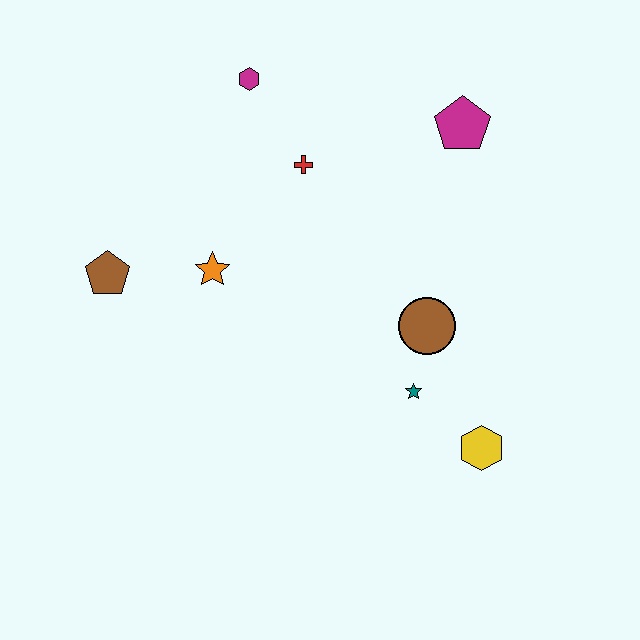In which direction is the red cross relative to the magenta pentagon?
The red cross is to the left of the magenta pentagon.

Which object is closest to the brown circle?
The teal star is closest to the brown circle.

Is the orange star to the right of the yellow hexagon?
No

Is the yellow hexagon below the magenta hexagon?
Yes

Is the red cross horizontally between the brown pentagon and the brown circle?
Yes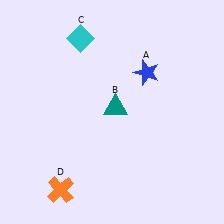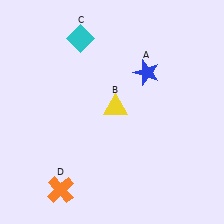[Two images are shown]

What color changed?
The triangle (B) changed from teal in Image 1 to yellow in Image 2.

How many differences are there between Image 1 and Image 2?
There is 1 difference between the two images.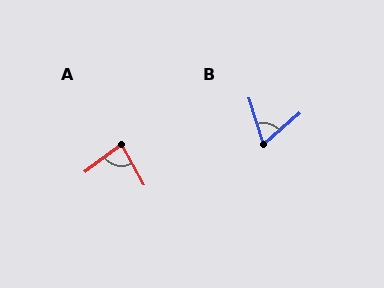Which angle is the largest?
A, at approximately 82 degrees.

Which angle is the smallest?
B, at approximately 66 degrees.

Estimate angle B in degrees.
Approximately 66 degrees.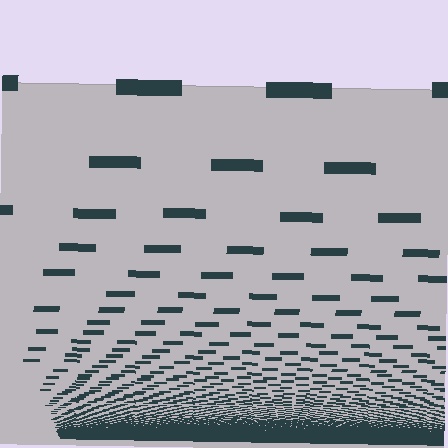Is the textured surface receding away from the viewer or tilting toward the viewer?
The surface appears to tilt toward the viewer. Texture elements get larger and sparser toward the top.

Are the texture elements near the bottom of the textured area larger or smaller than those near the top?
Smaller. The gradient is inverted — elements near the bottom are smaller and denser.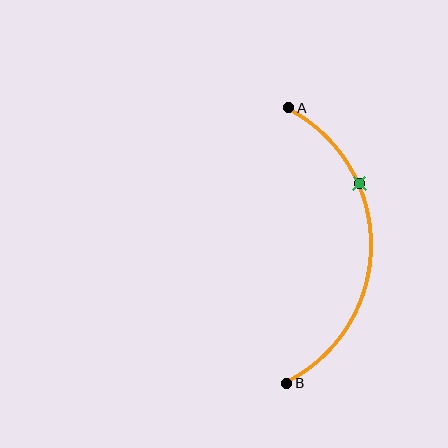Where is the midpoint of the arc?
The arc midpoint is the point on the curve farthest from the straight line joining A and B. It sits to the right of that line.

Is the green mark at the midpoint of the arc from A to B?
No. The green mark lies on the arc but is closer to endpoint A. The arc midpoint would be at the point on the curve equidistant along the arc from both A and B.